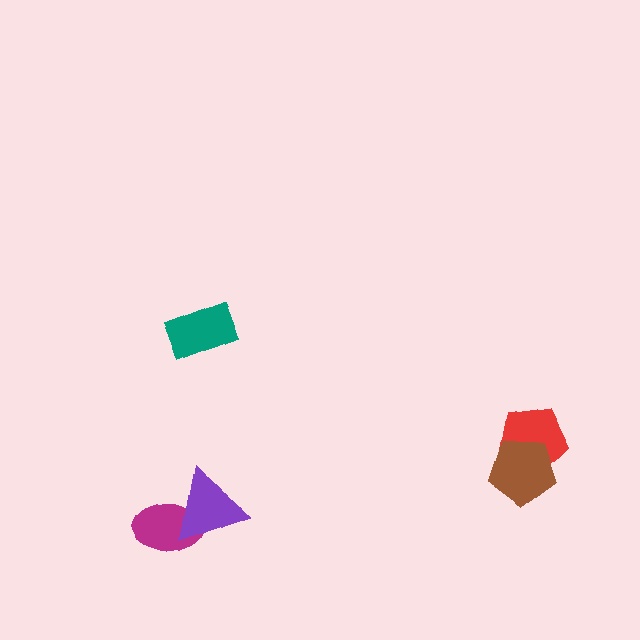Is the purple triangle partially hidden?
No, no other shape covers it.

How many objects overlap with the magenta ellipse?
1 object overlaps with the magenta ellipse.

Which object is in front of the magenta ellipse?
The purple triangle is in front of the magenta ellipse.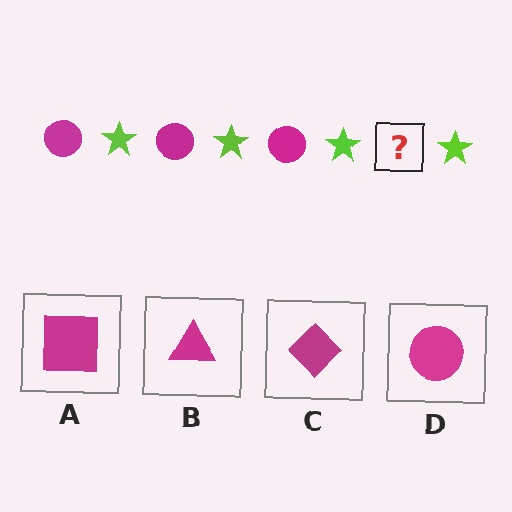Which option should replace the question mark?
Option D.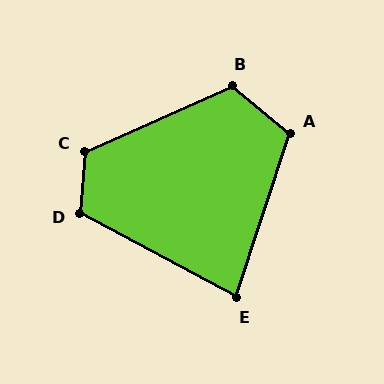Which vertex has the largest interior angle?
C, at approximately 119 degrees.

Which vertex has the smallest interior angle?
E, at approximately 80 degrees.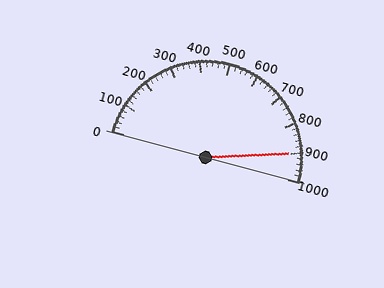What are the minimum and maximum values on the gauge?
The gauge ranges from 0 to 1000.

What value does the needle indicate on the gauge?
The needle indicates approximately 900.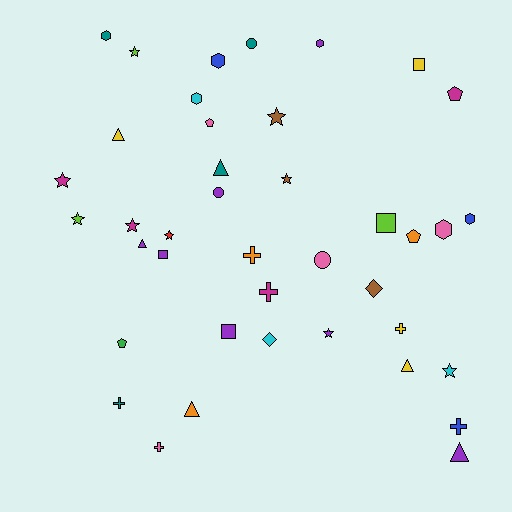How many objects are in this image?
There are 40 objects.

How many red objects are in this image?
There is 1 red object.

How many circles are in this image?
There are 3 circles.